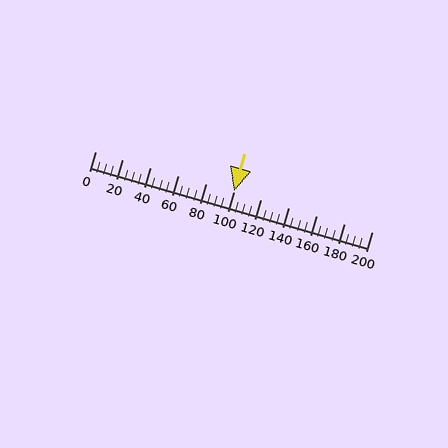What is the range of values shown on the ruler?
The ruler shows values from 0 to 200.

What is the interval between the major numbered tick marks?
The major tick marks are spaced 20 units apart.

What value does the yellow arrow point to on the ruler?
The yellow arrow points to approximately 100.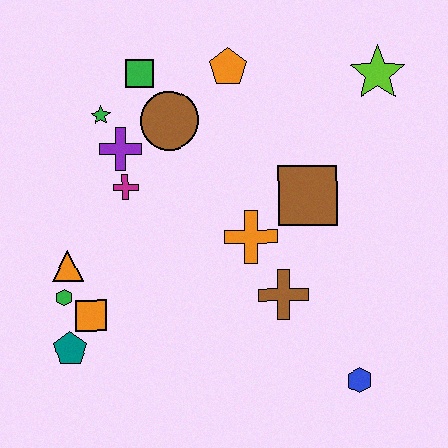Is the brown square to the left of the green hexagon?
No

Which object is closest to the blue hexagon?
The brown cross is closest to the blue hexagon.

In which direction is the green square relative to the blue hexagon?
The green square is above the blue hexagon.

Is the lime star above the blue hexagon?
Yes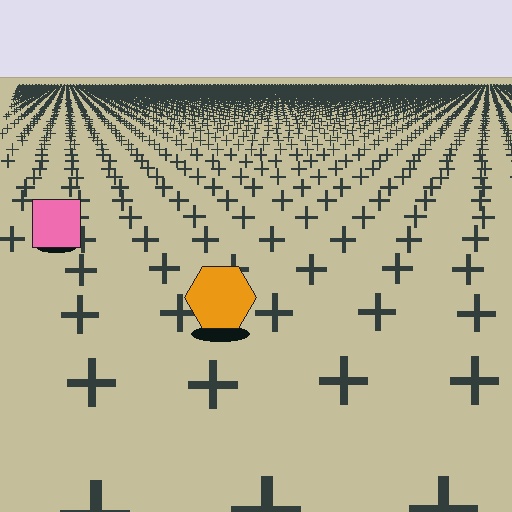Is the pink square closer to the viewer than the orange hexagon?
No. The orange hexagon is closer — you can tell from the texture gradient: the ground texture is coarser near it.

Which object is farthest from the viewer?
The pink square is farthest from the viewer. It appears smaller and the ground texture around it is denser.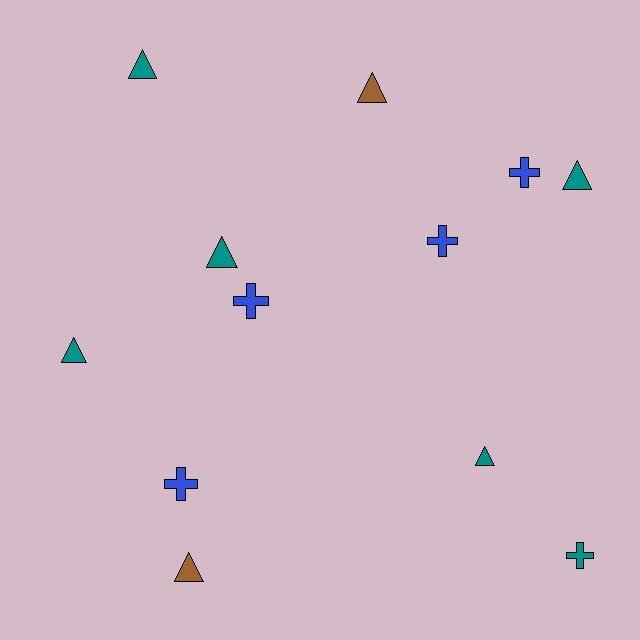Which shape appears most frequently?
Triangle, with 7 objects.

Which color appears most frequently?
Teal, with 6 objects.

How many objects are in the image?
There are 12 objects.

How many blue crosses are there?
There are 4 blue crosses.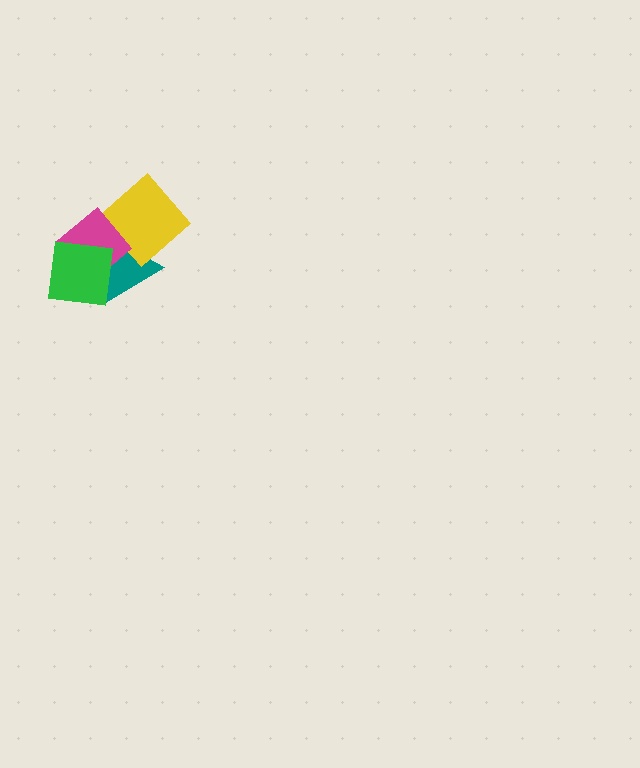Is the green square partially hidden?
No, no other shape covers it.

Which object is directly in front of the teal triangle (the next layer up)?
The yellow diamond is directly in front of the teal triangle.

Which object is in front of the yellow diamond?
The magenta diamond is in front of the yellow diamond.